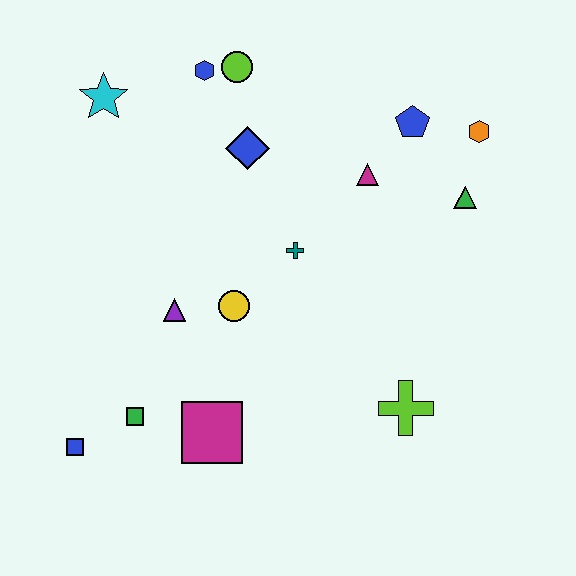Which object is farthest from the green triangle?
The blue square is farthest from the green triangle.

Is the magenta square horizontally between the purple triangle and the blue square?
No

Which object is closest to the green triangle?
The orange hexagon is closest to the green triangle.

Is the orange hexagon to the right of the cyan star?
Yes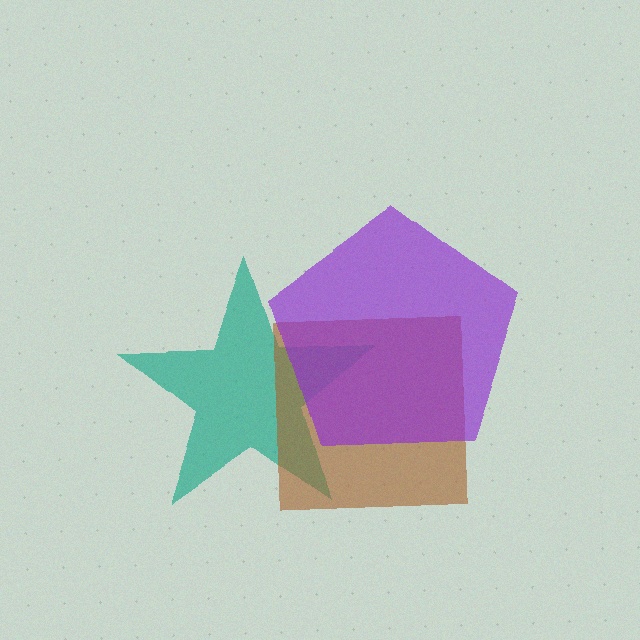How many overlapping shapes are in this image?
There are 3 overlapping shapes in the image.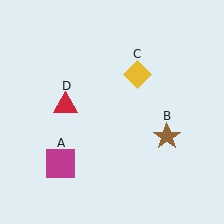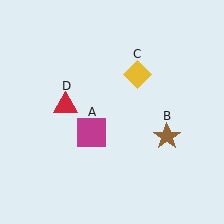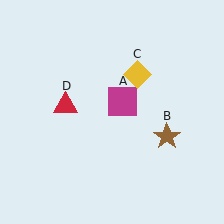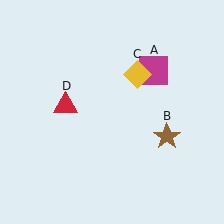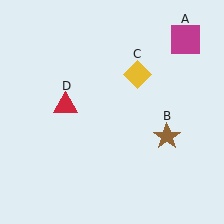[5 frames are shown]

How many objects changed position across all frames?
1 object changed position: magenta square (object A).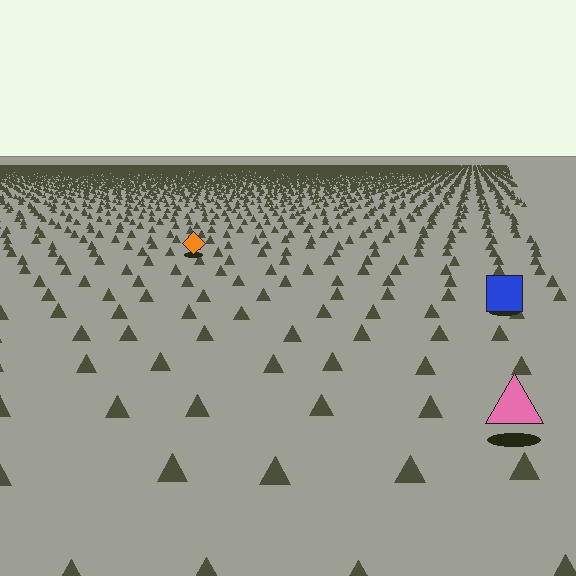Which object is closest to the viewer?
The pink triangle is closest. The texture marks near it are larger and more spread out.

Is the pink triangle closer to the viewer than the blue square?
Yes. The pink triangle is closer — you can tell from the texture gradient: the ground texture is coarser near it.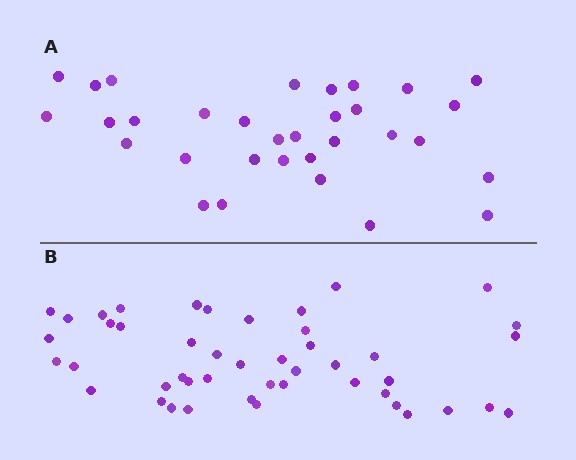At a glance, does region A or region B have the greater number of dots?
Region B (the bottom region) has more dots.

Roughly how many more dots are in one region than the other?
Region B has approximately 15 more dots than region A.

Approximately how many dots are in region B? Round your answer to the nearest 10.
About 50 dots. (The exact count is 46, which rounds to 50.)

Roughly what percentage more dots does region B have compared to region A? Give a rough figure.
About 45% more.